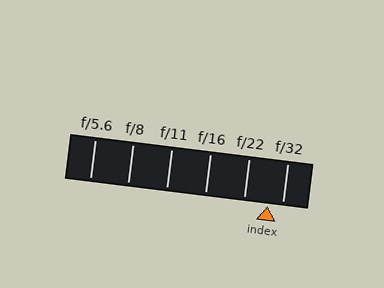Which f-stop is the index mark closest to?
The index mark is closest to f/32.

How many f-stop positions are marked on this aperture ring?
There are 6 f-stop positions marked.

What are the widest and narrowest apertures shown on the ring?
The widest aperture shown is f/5.6 and the narrowest is f/32.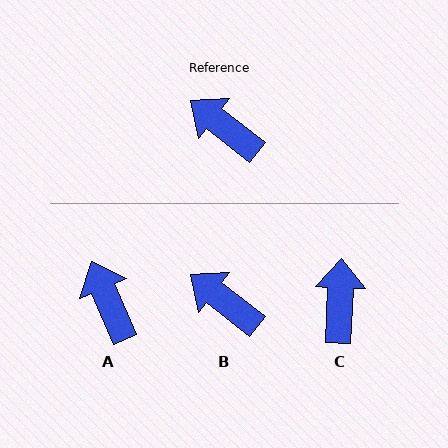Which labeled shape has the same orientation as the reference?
B.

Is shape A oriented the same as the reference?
No, it is off by about 28 degrees.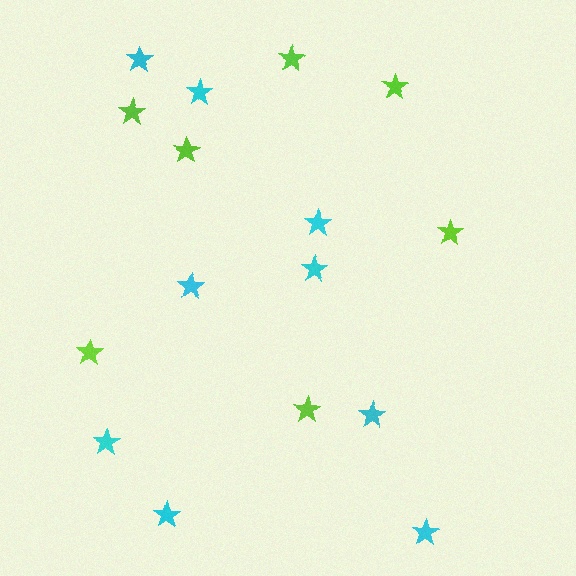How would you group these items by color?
There are 2 groups: one group of lime stars (7) and one group of cyan stars (9).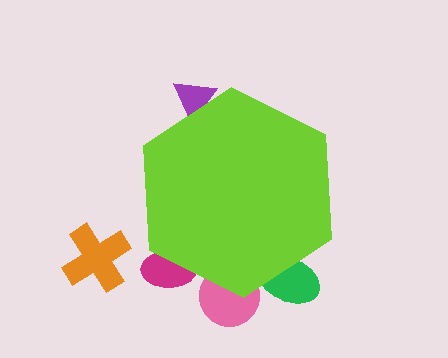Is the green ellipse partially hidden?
Yes, the green ellipse is partially hidden behind the lime hexagon.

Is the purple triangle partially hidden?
Yes, the purple triangle is partially hidden behind the lime hexagon.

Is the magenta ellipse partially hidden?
Yes, the magenta ellipse is partially hidden behind the lime hexagon.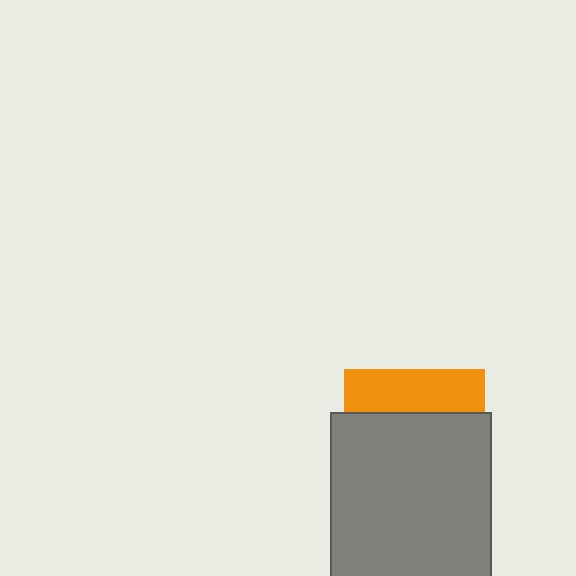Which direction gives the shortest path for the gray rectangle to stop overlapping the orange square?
Moving down gives the shortest separation.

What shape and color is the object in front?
The object in front is a gray rectangle.